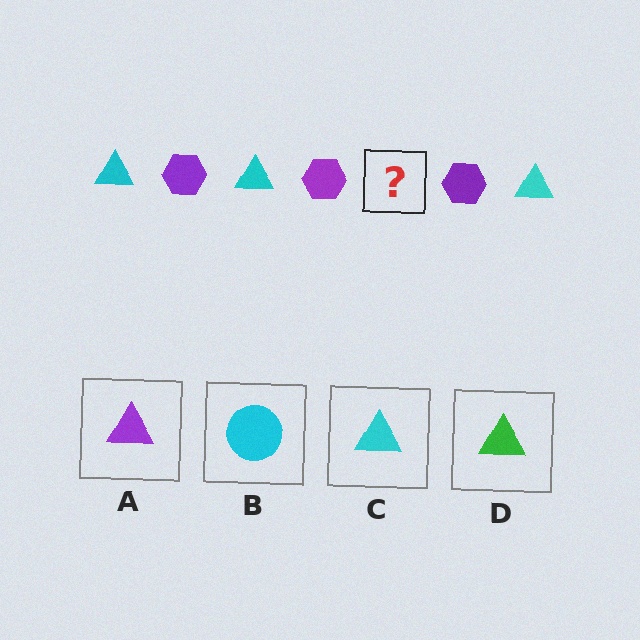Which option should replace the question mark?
Option C.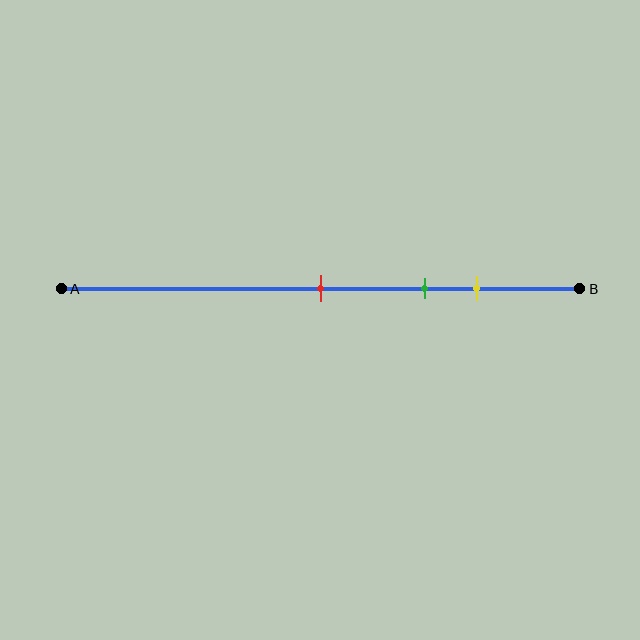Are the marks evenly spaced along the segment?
Yes, the marks are approximately evenly spaced.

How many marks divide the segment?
There are 3 marks dividing the segment.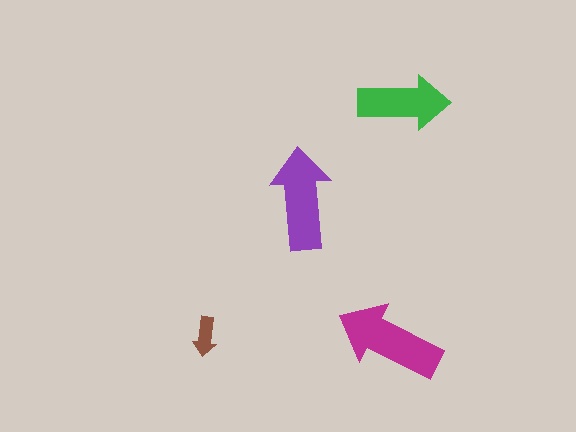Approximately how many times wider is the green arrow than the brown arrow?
About 2.5 times wider.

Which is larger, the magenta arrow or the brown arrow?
The magenta one.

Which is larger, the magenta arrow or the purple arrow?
The magenta one.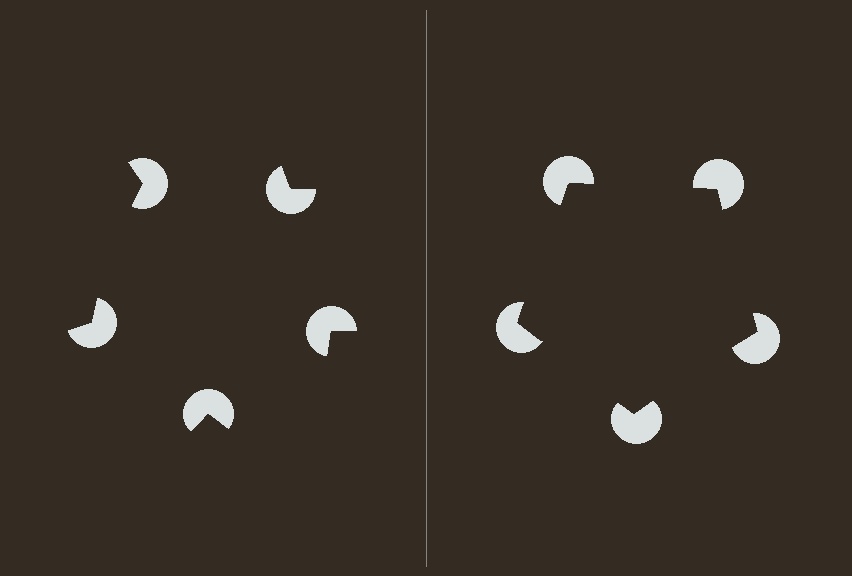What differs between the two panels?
The pac-man discs are positioned identically on both sides; only the wedge orientations differ. On the right they align to a pentagon; on the left they are misaligned.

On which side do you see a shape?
An illusory pentagon appears on the right side. On the left side the wedge cuts are rotated, so no coherent shape forms.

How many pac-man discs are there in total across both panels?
10 — 5 on each side.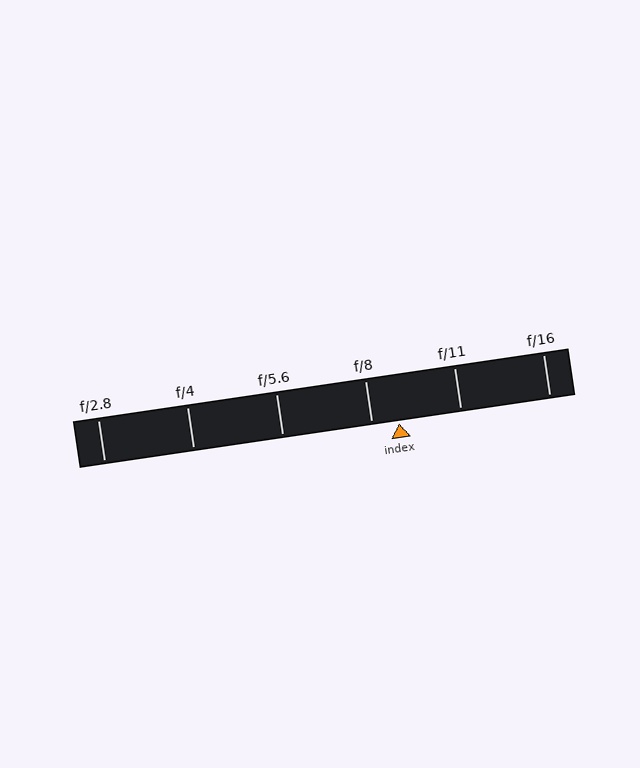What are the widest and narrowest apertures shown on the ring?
The widest aperture shown is f/2.8 and the narrowest is f/16.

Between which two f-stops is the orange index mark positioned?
The index mark is between f/8 and f/11.